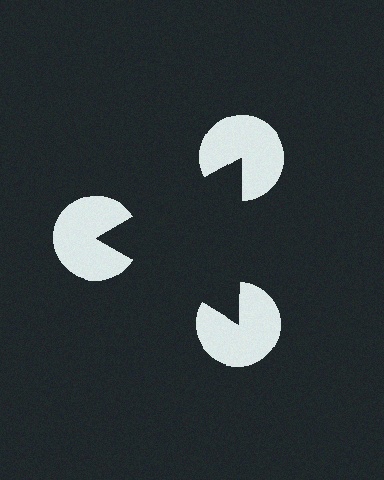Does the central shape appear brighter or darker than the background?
It typically appears slightly darker than the background, even though no actual brightness change is drawn.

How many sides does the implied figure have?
3 sides.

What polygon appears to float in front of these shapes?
An illusory triangle — its edges are inferred from the aligned wedge cuts in the pac-man discs, not physically drawn.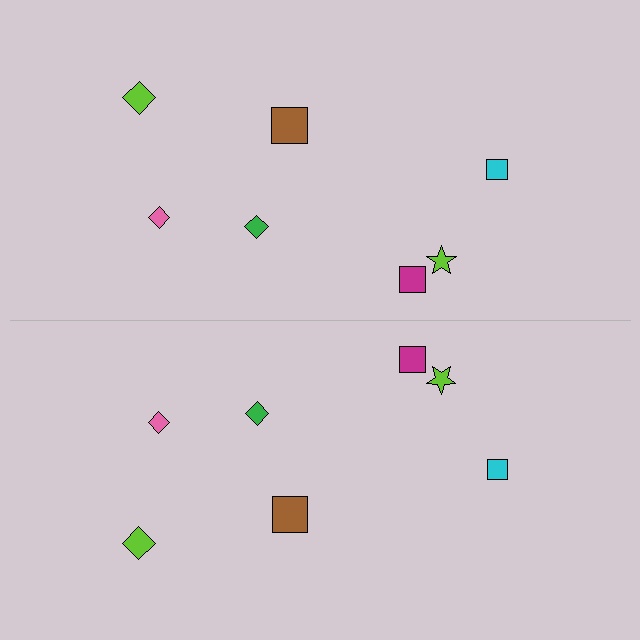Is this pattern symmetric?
Yes, this pattern has bilateral (reflection) symmetry.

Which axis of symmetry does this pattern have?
The pattern has a horizontal axis of symmetry running through the center of the image.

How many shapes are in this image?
There are 14 shapes in this image.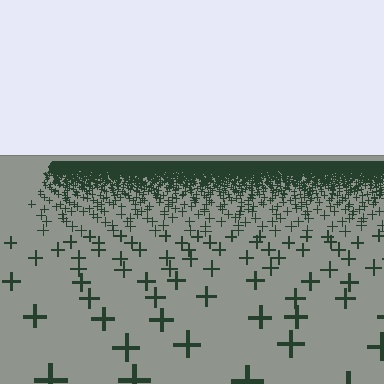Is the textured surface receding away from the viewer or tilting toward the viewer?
The surface is receding away from the viewer. Texture elements get smaller and denser toward the top.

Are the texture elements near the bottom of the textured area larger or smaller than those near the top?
Larger. Near the bottom, elements are closer to the viewer and appear at a bigger on-screen size.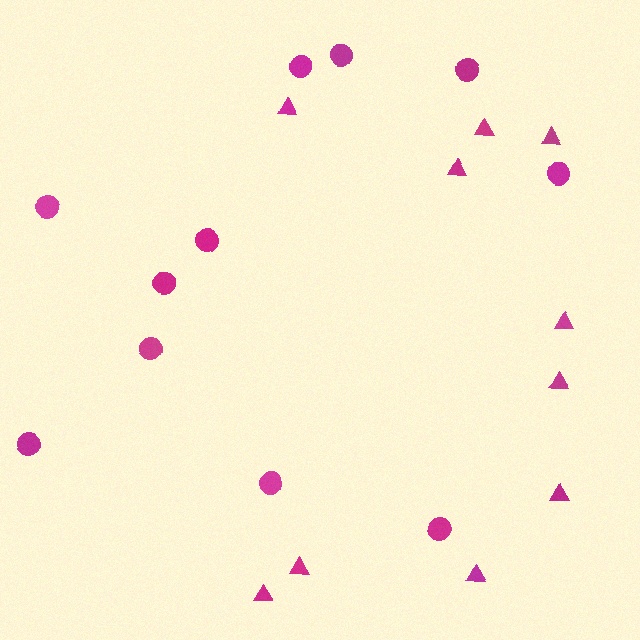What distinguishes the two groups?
There are 2 groups: one group of circles (11) and one group of triangles (10).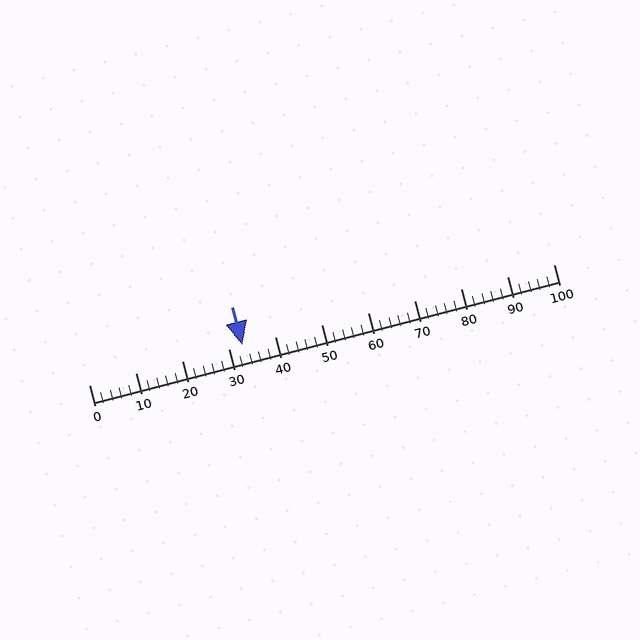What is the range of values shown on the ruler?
The ruler shows values from 0 to 100.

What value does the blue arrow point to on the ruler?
The blue arrow points to approximately 33.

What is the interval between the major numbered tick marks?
The major tick marks are spaced 10 units apart.